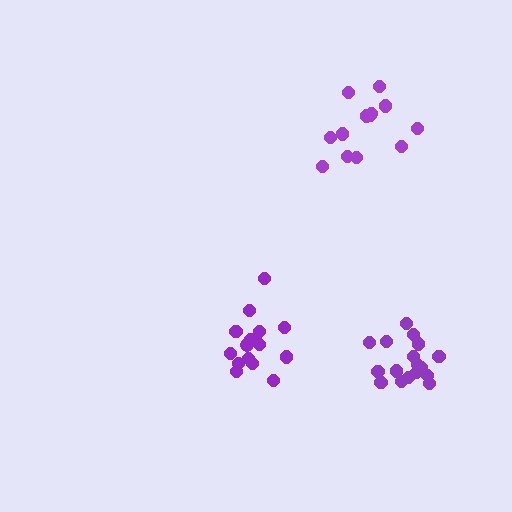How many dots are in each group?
Group 1: 15 dots, Group 2: 17 dots, Group 3: 14 dots (46 total).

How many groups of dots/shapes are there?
There are 3 groups.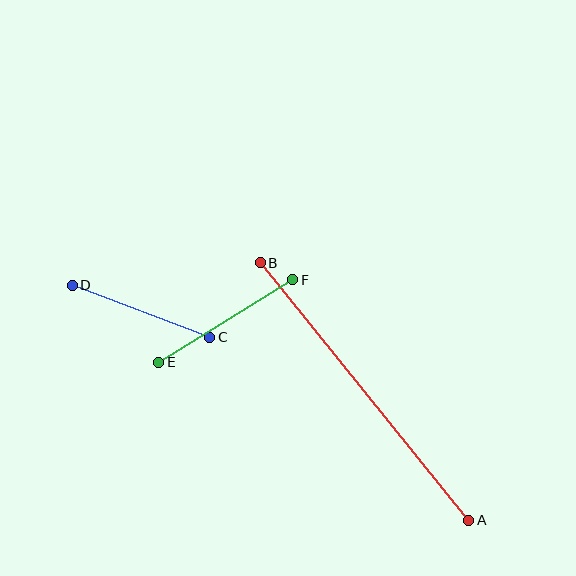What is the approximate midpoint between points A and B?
The midpoint is at approximately (365, 392) pixels.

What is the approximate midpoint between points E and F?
The midpoint is at approximately (226, 321) pixels.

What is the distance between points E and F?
The distance is approximately 157 pixels.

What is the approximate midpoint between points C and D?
The midpoint is at approximately (141, 311) pixels.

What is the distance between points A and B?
The distance is approximately 332 pixels.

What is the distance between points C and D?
The distance is approximately 147 pixels.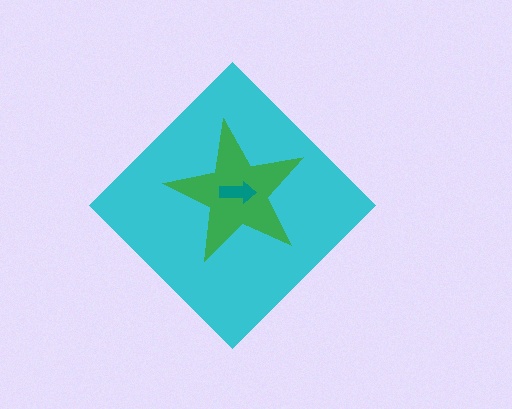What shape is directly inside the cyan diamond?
The green star.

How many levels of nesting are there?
3.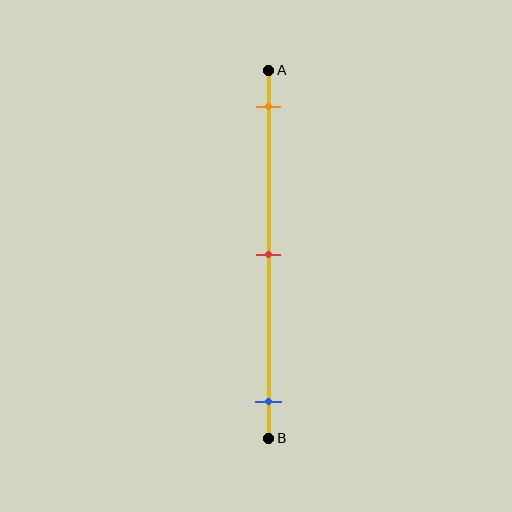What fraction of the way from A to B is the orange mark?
The orange mark is approximately 10% (0.1) of the way from A to B.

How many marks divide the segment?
There are 3 marks dividing the segment.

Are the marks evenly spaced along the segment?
Yes, the marks are approximately evenly spaced.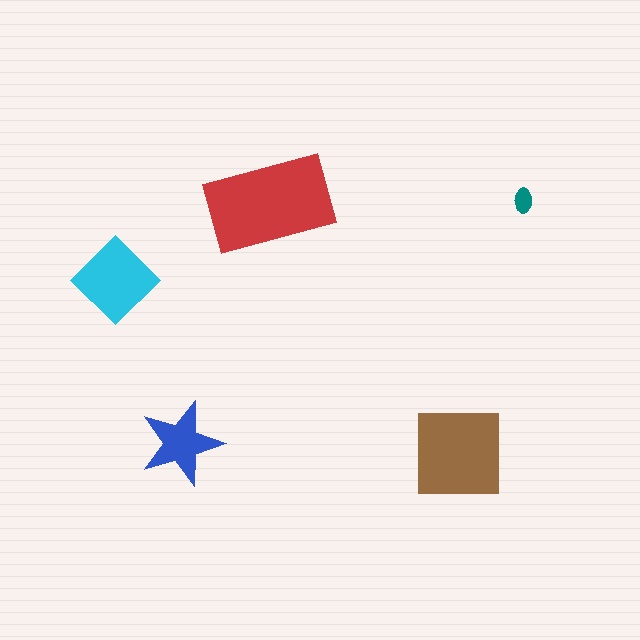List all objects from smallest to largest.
The teal ellipse, the blue star, the cyan diamond, the brown square, the red rectangle.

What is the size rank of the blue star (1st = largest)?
4th.